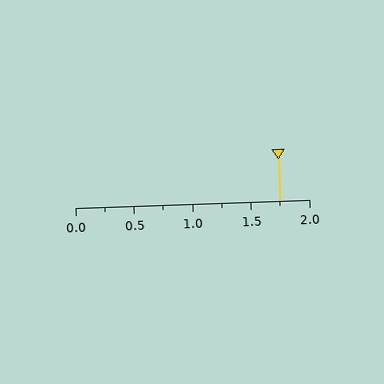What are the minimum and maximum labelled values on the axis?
The axis runs from 0.0 to 2.0.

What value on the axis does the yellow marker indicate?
The marker indicates approximately 1.75.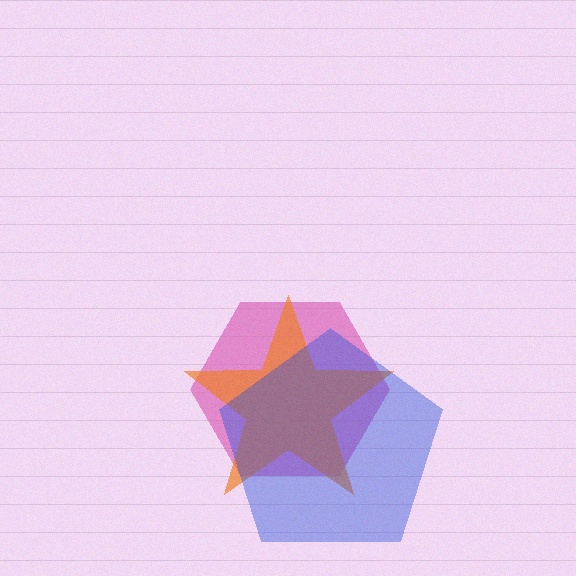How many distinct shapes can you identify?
There are 3 distinct shapes: a pink hexagon, an orange star, a blue pentagon.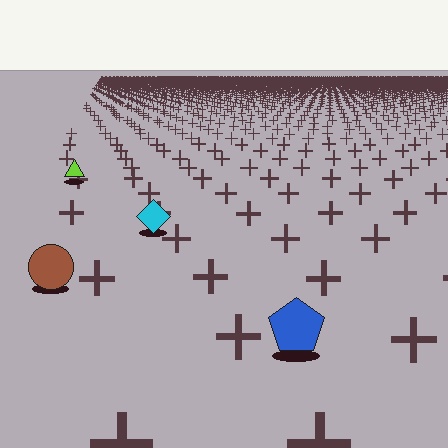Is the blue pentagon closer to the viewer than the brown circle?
Yes. The blue pentagon is closer — you can tell from the texture gradient: the ground texture is coarser near it.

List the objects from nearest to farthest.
From nearest to farthest: the blue pentagon, the brown circle, the cyan diamond, the lime triangle.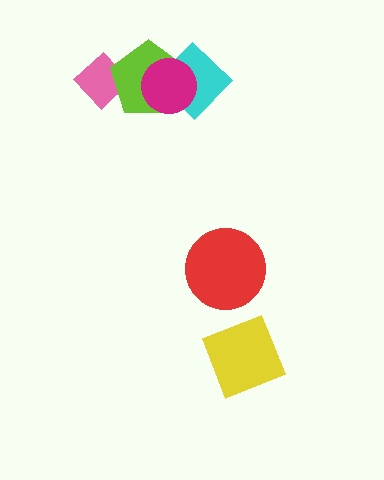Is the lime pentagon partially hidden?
Yes, it is partially covered by another shape.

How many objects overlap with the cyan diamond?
2 objects overlap with the cyan diamond.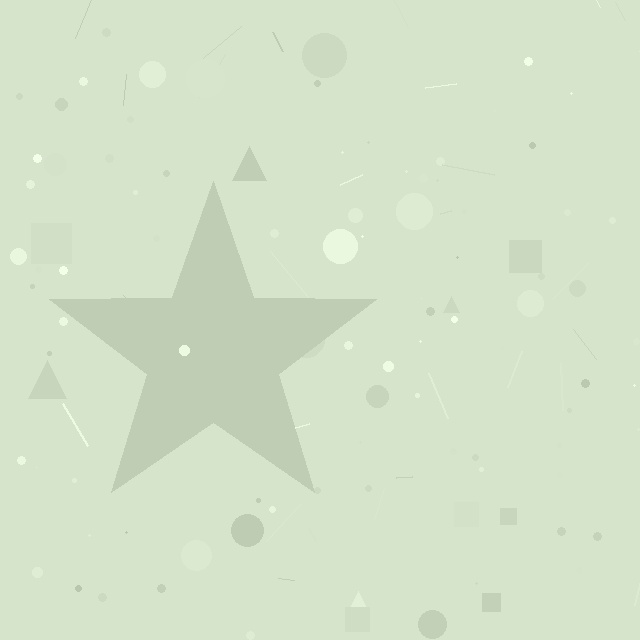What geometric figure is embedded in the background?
A star is embedded in the background.